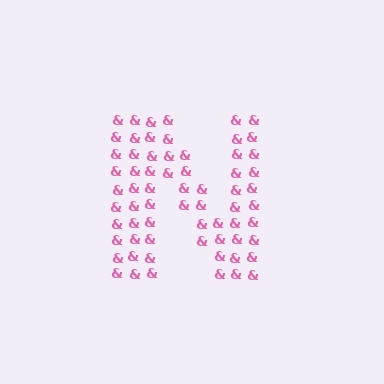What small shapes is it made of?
It is made of small ampersands.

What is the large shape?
The large shape is the letter N.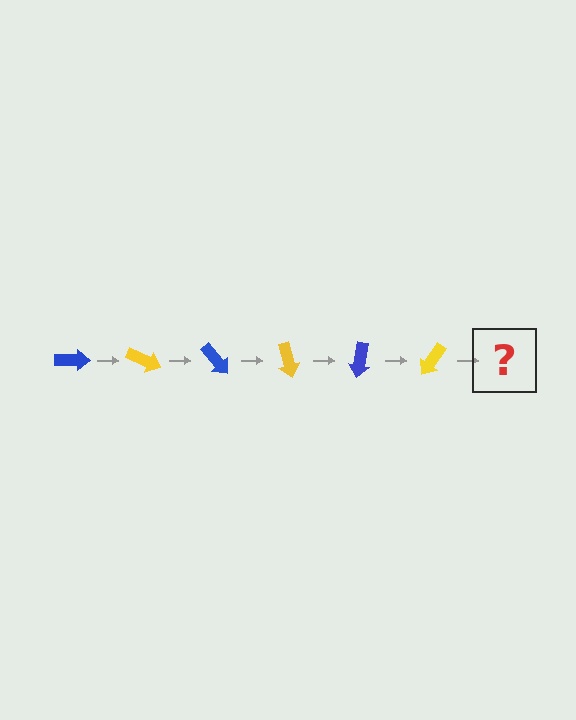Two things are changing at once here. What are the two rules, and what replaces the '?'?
The two rules are that it rotates 25 degrees each step and the color cycles through blue and yellow. The '?' should be a blue arrow, rotated 150 degrees from the start.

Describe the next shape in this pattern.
It should be a blue arrow, rotated 150 degrees from the start.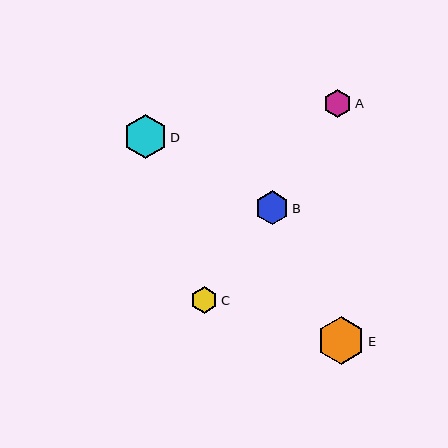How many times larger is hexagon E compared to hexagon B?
Hexagon E is approximately 1.4 times the size of hexagon B.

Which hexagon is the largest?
Hexagon E is the largest with a size of approximately 48 pixels.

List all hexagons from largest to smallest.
From largest to smallest: E, D, B, A, C.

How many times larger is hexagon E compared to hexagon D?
Hexagon E is approximately 1.1 times the size of hexagon D.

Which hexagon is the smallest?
Hexagon C is the smallest with a size of approximately 27 pixels.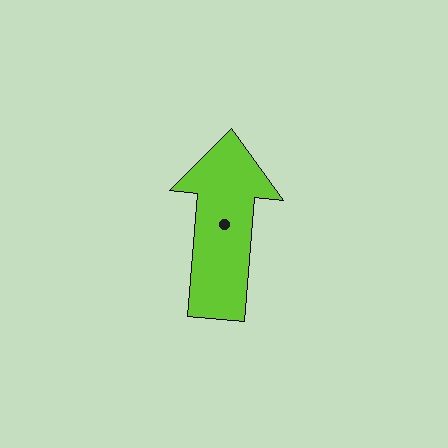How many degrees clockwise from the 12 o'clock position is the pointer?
Approximately 5 degrees.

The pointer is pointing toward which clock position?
Roughly 12 o'clock.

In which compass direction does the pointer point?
North.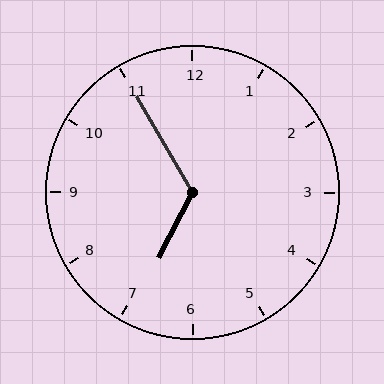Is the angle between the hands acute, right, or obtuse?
It is obtuse.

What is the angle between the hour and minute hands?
Approximately 122 degrees.